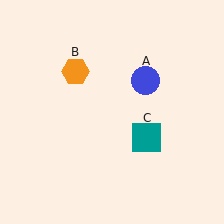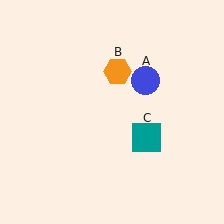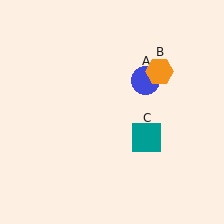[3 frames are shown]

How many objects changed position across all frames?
1 object changed position: orange hexagon (object B).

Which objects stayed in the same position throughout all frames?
Blue circle (object A) and teal square (object C) remained stationary.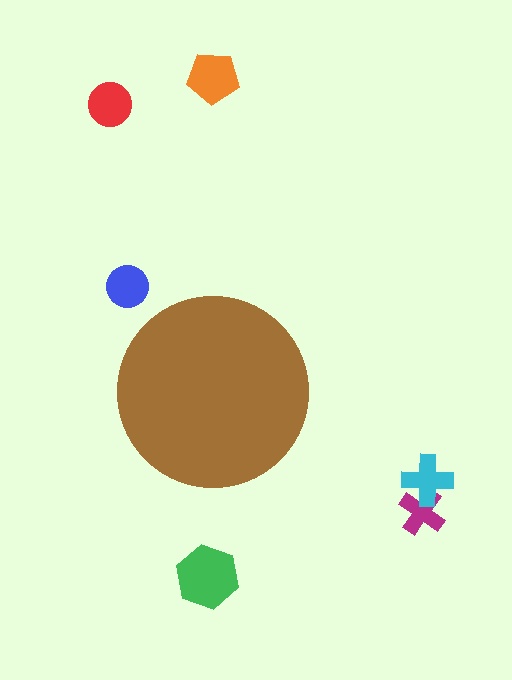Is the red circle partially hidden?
No, the red circle is fully visible.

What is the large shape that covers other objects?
A brown circle.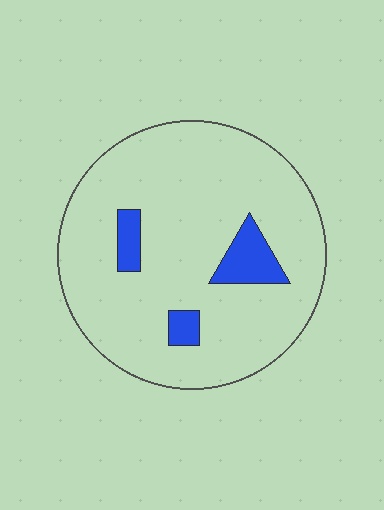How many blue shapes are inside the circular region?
3.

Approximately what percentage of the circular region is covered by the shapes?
Approximately 10%.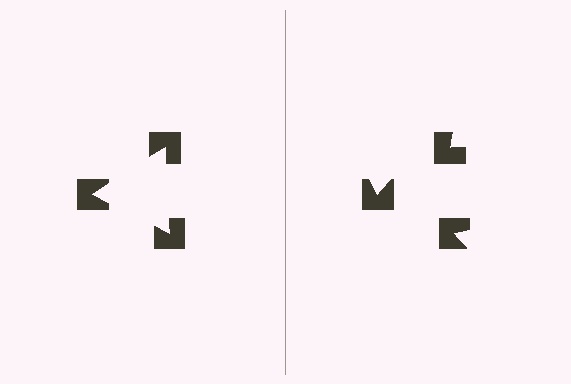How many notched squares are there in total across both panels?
6 — 3 on each side.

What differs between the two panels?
The notched squares are positioned identically on both sides; only the wedge orientations differ. On the left they align to a triangle; on the right they are misaligned.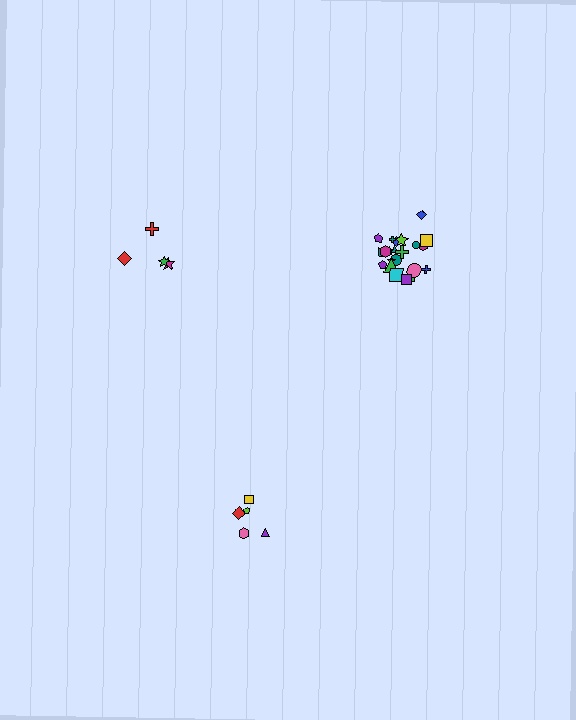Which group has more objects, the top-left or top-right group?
The top-right group.